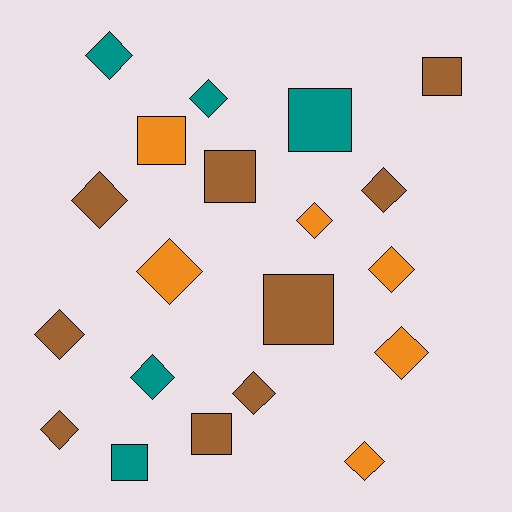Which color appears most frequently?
Brown, with 9 objects.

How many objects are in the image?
There are 20 objects.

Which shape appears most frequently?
Diamond, with 13 objects.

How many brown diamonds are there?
There are 5 brown diamonds.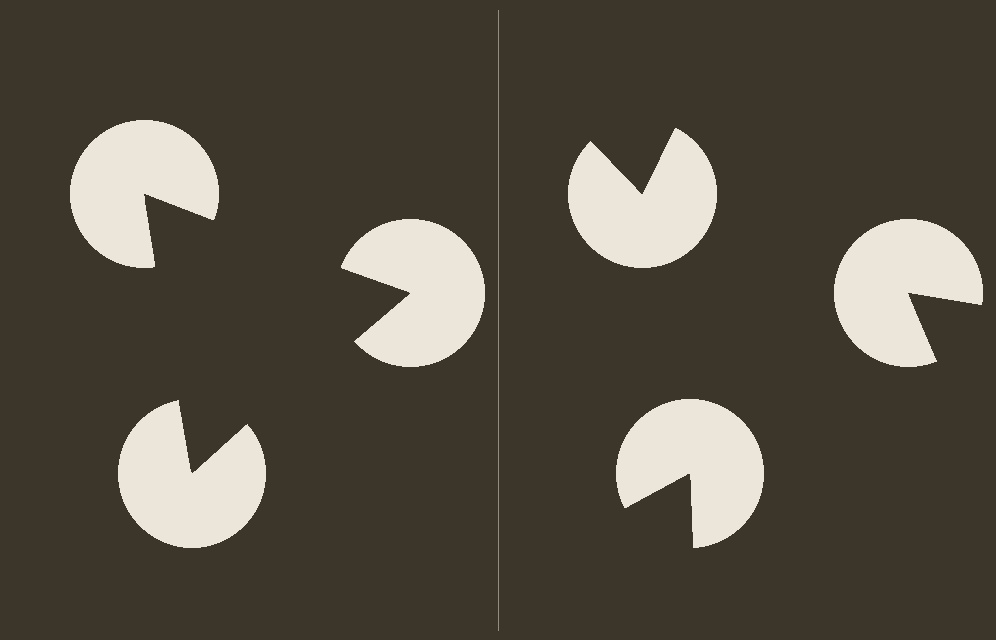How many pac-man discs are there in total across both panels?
6 — 3 on each side.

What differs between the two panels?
The pac-man discs are positioned identically on both sides; only the wedge orientations differ. On the left they align to a triangle; on the right they are misaligned.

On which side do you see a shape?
An illusory triangle appears on the left side. On the right side the wedge cuts are rotated, so no coherent shape forms.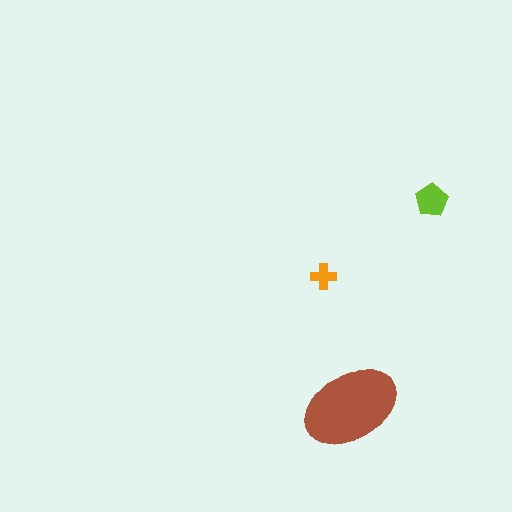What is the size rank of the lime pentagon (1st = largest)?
2nd.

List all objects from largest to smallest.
The brown ellipse, the lime pentagon, the orange cross.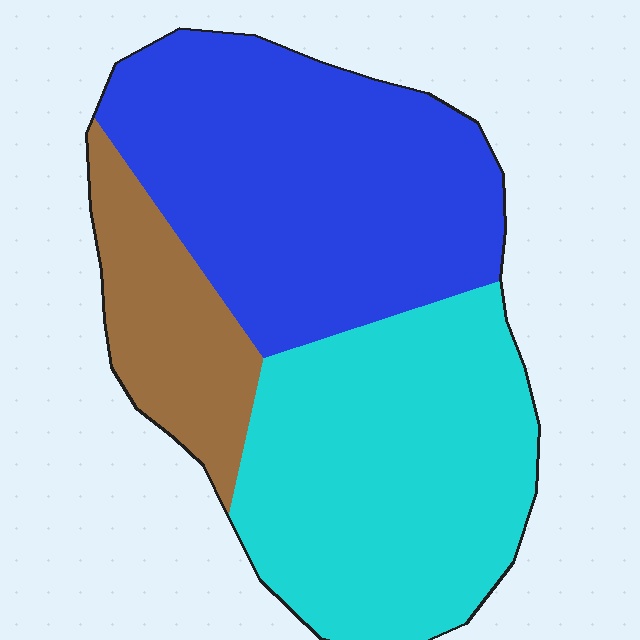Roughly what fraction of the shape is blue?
Blue takes up about two fifths (2/5) of the shape.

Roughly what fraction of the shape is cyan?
Cyan covers about 40% of the shape.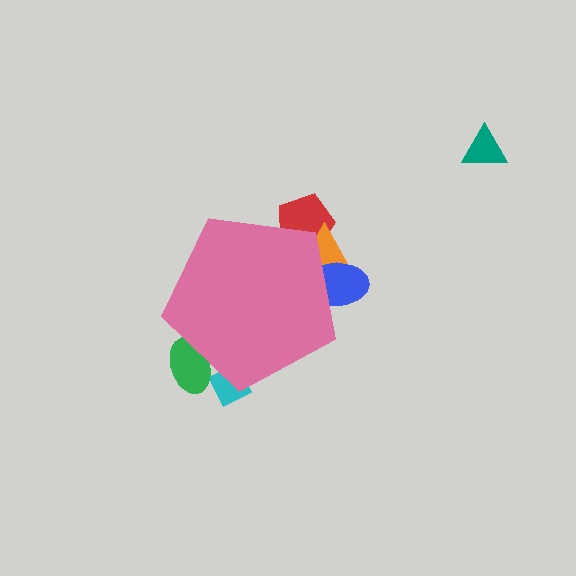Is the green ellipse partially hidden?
Yes, the green ellipse is partially hidden behind the pink pentagon.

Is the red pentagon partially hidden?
Yes, the red pentagon is partially hidden behind the pink pentagon.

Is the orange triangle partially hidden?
Yes, the orange triangle is partially hidden behind the pink pentagon.